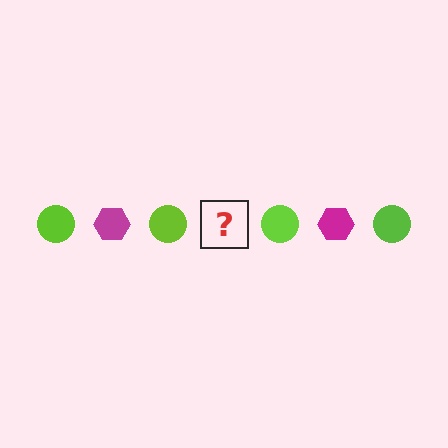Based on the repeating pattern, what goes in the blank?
The blank should be a magenta hexagon.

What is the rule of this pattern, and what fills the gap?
The rule is that the pattern alternates between lime circle and magenta hexagon. The gap should be filled with a magenta hexagon.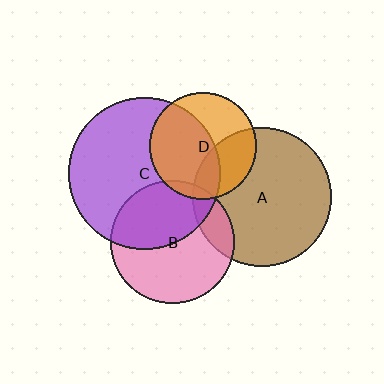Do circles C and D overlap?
Yes.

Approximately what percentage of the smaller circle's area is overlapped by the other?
Approximately 55%.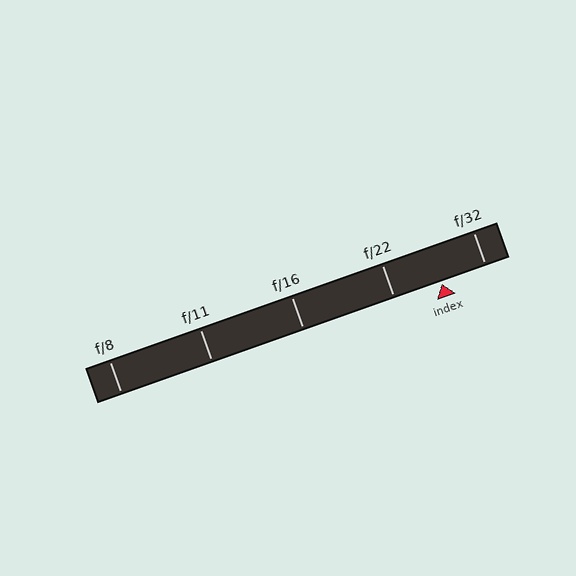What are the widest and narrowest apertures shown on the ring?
The widest aperture shown is f/8 and the narrowest is f/32.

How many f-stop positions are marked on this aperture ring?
There are 5 f-stop positions marked.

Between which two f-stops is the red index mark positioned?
The index mark is between f/22 and f/32.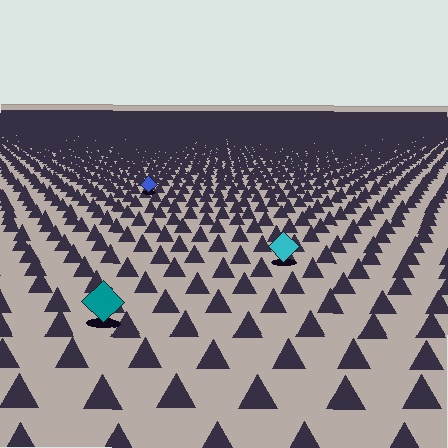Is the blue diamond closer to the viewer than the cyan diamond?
No. The cyan diamond is closer — you can tell from the texture gradient: the ground texture is coarser near it.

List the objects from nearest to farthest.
From nearest to farthest: the teal diamond, the cyan diamond, the blue diamond.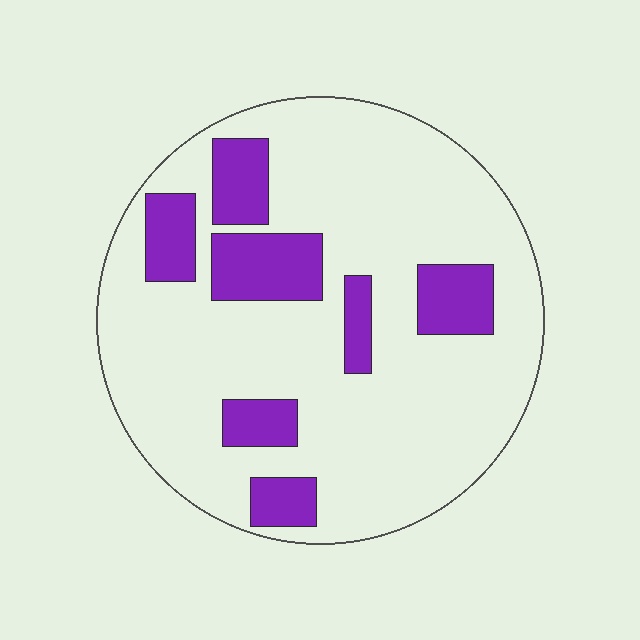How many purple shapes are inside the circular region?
7.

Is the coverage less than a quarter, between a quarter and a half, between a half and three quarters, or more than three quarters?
Less than a quarter.